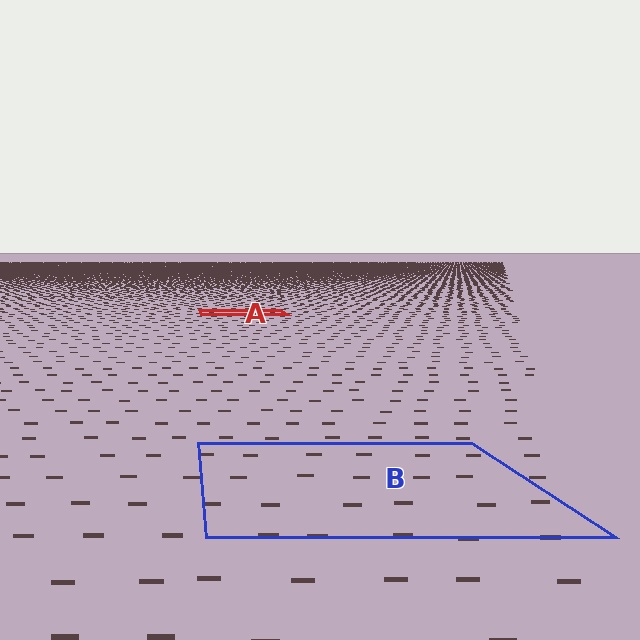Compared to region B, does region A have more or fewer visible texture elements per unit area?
Region A has more texture elements per unit area — they are packed more densely because it is farther away.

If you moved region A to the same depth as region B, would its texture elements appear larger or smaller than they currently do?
They would appear larger. At a closer depth, the same texture elements are projected at a bigger on-screen size.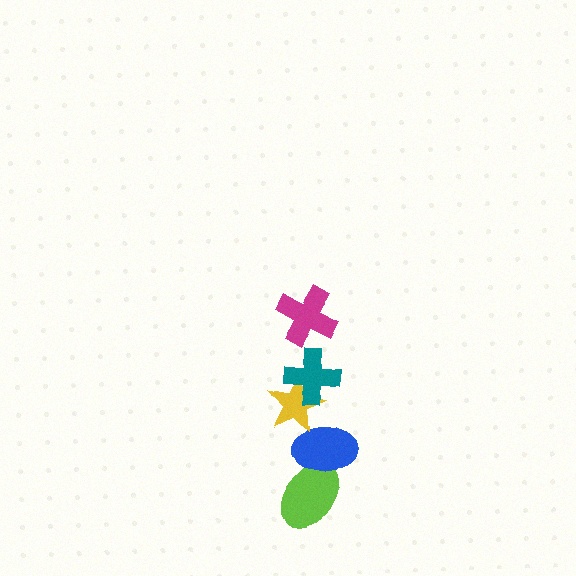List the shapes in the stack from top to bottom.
From top to bottom: the magenta cross, the teal cross, the yellow star, the blue ellipse, the lime ellipse.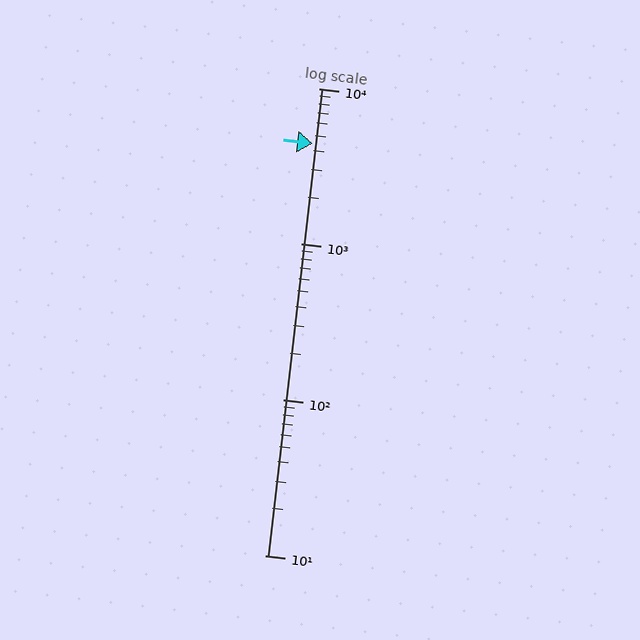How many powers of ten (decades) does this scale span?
The scale spans 3 decades, from 10 to 10000.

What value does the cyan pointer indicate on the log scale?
The pointer indicates approximately 4400.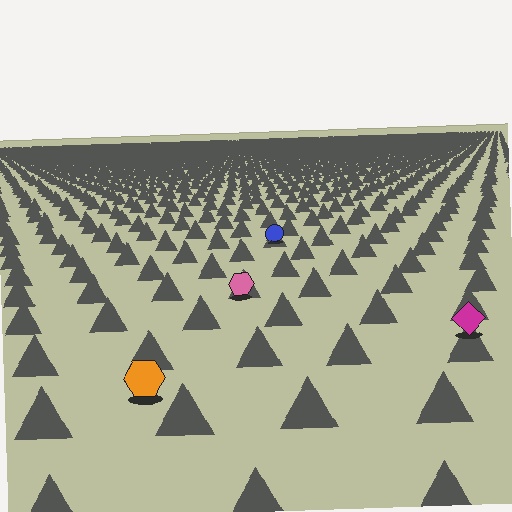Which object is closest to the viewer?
The orange hexagon is closest. The texture marks near it are larger and more spread out.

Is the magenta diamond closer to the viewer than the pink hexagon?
Yes. The magenta diamond is closer — you can tell from the texture gradient: the ground texture is coarser near it.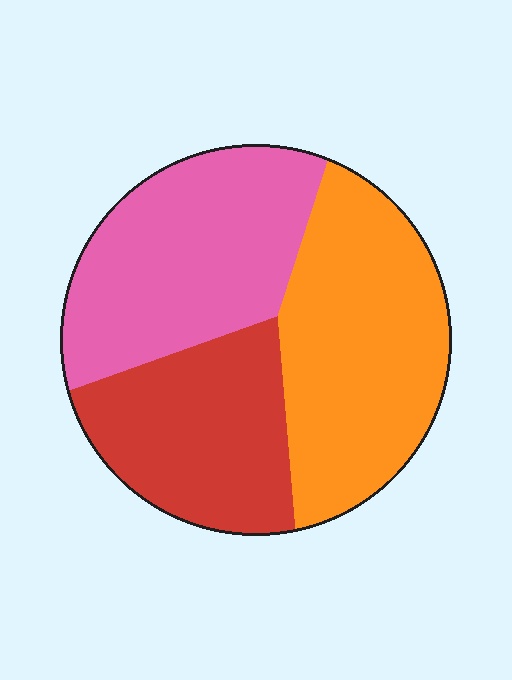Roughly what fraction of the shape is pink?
Pink covers around 35% of the shape.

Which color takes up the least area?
Red, at roughly 30%.